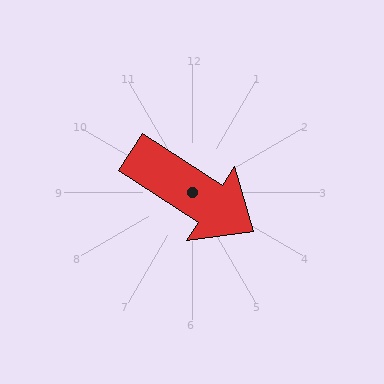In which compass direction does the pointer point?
Southeast.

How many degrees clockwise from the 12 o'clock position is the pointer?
Approximately 123 degrees.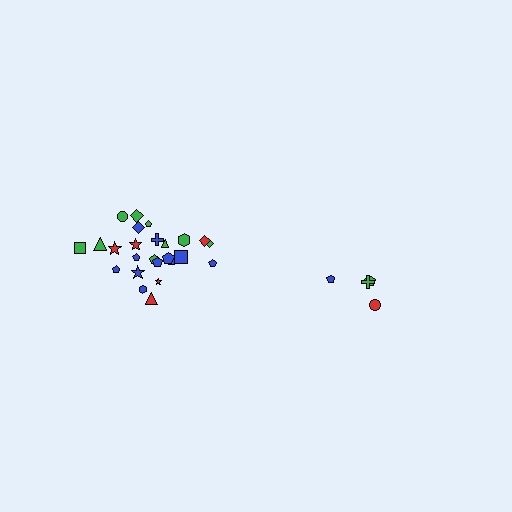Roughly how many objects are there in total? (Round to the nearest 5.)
Roughly 30 objects in total.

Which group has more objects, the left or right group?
The left group.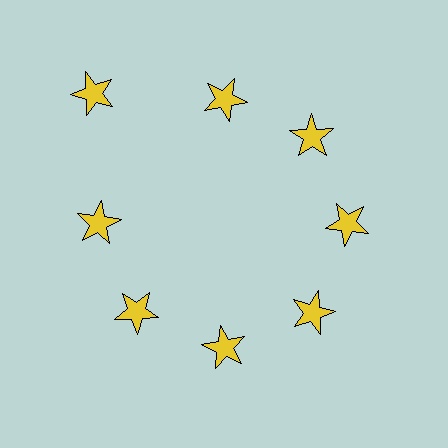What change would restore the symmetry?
The symmetry would be restored by moving it inward, back onto the ring so that all 8 stars sit at equal angles and equal distance from the center.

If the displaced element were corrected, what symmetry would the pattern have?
It would have 8-fold rotational symmetry — the pattern would map onto itself every 45 degrees.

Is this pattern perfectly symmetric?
No. The 8 yellow stars are arranged in a ring, but one element near the 10 o'clock position is pushed outward from the center, breaking the 8-fold rotational symmetry.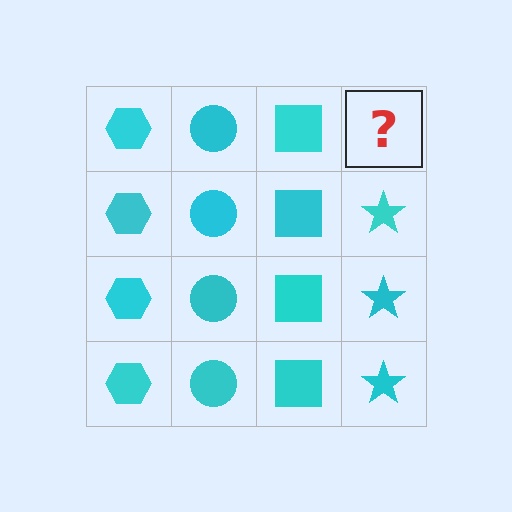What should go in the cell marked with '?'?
The missing cell should contain a cyan star.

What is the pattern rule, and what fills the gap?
The rule is that each column has a consistent shape. The gap should be filled with a cyan star.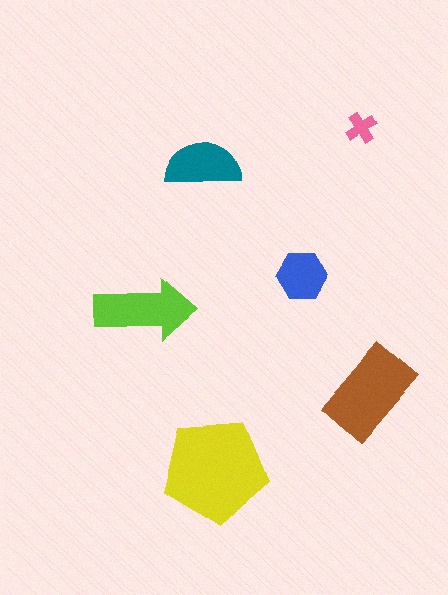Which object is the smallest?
The pink cross.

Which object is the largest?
The yellow pentagon.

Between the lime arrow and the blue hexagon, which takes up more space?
The lime arrow.